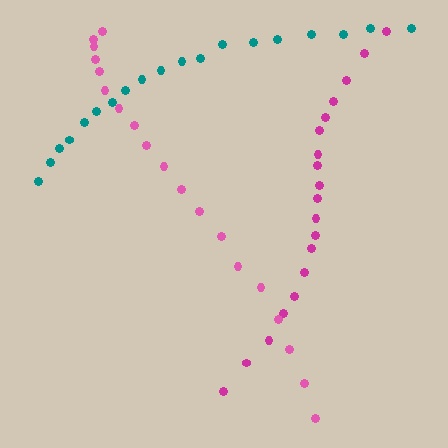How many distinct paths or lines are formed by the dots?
There are 3 distinct paths.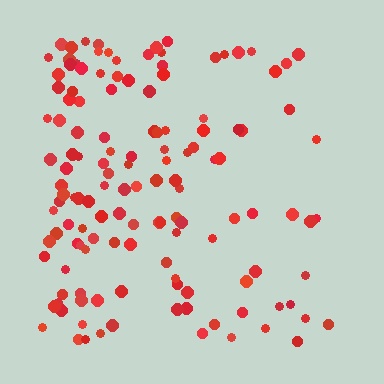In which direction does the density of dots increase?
From right to left, with the left side densest.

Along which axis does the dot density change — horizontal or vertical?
Horizontal.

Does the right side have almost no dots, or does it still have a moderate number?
Still a moderate number, just noticeably fewer than the left.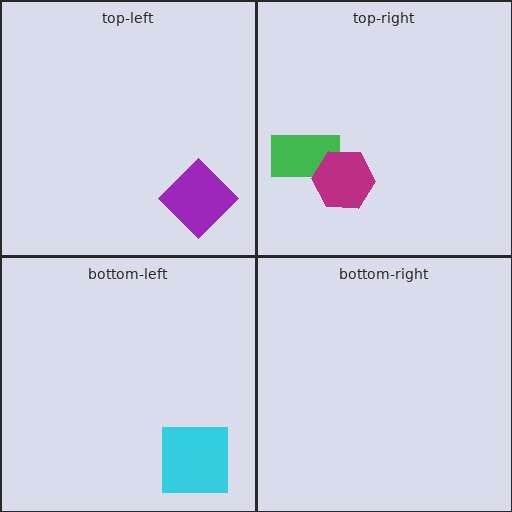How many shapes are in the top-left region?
1.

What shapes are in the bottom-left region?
The cyan square.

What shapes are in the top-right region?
The green rectangle, the magenta hexagon.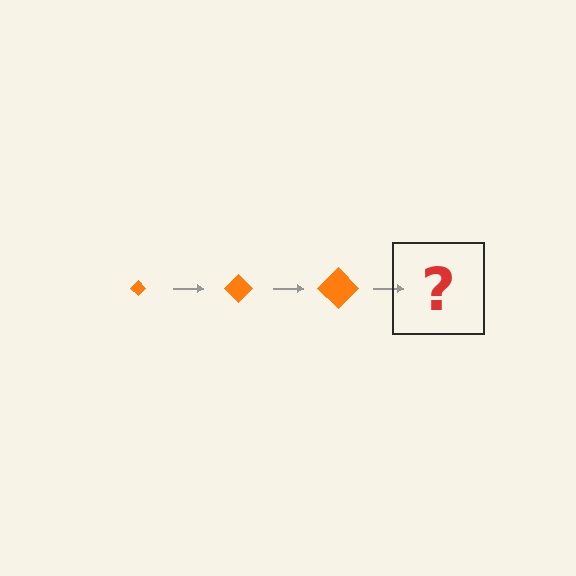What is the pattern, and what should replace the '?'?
The pattern is that the diamond gets progressively larger each step. The '?' should be an orange diamond, larger than the previous one.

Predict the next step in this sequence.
The next step is an orange diamond, larger than the previous one.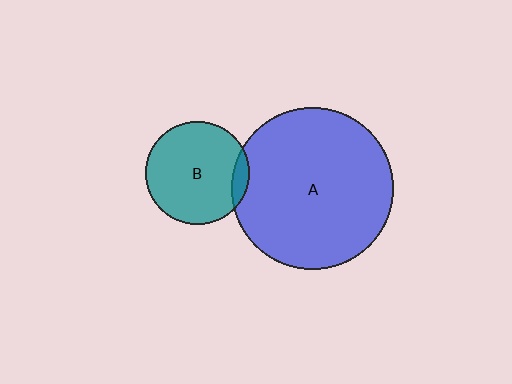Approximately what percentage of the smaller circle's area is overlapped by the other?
Approximately 10%.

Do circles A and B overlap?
Yes.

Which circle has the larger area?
Circle A (blue).